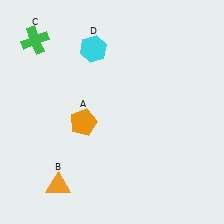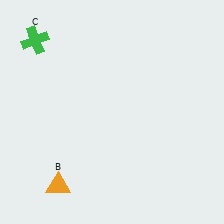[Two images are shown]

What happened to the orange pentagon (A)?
The orange pentagon (A) was removed in Image 2. It was in the bottom-left area of Image 1.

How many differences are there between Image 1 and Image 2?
There are 2 differences between the two images.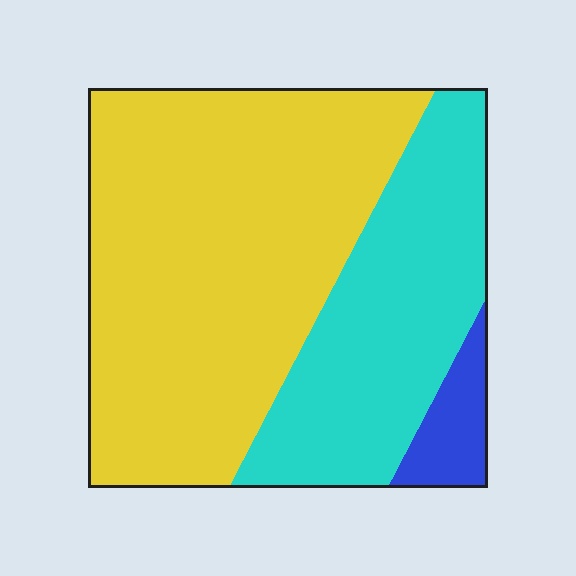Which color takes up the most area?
Yellow, at roughly 60%.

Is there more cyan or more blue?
Cyan.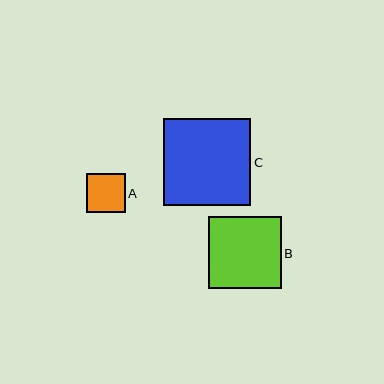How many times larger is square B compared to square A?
Square B is approximately 1.9 times the size of square A.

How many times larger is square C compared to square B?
Square C is approximately 1.2 times the size of square B.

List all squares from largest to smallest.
From largest to smallest: C, B, A.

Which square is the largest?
Square C is the largest with a size of approximately 87 pixels.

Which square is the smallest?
Square A is the smallest with a size of approximately 39 pixels.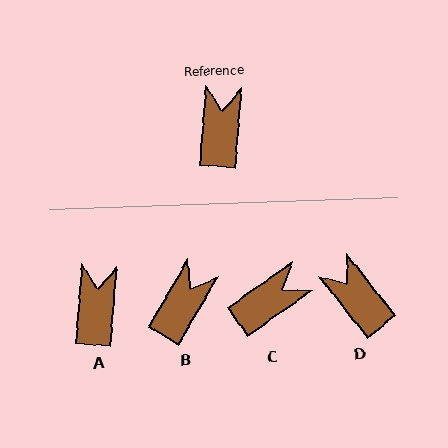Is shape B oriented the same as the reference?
No, it is off by about 26 degrees.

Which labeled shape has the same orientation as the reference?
A.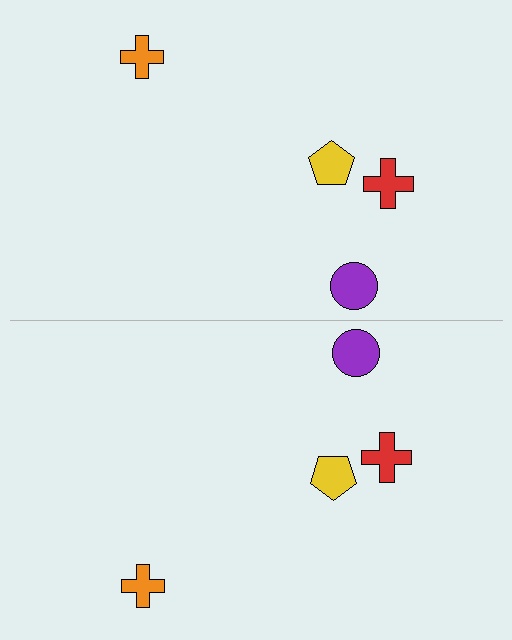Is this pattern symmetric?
Yes, this pattern has bilateral (reflection) symmetry.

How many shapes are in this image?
There are 8 shapes in this image.